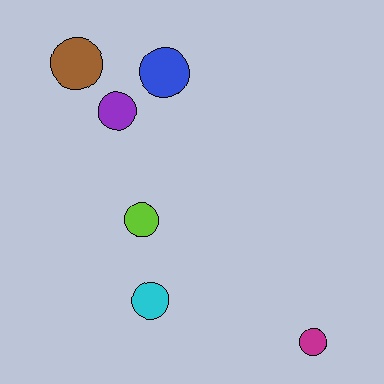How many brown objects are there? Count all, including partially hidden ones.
There is 1 brown object.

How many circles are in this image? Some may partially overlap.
There are 6 circles.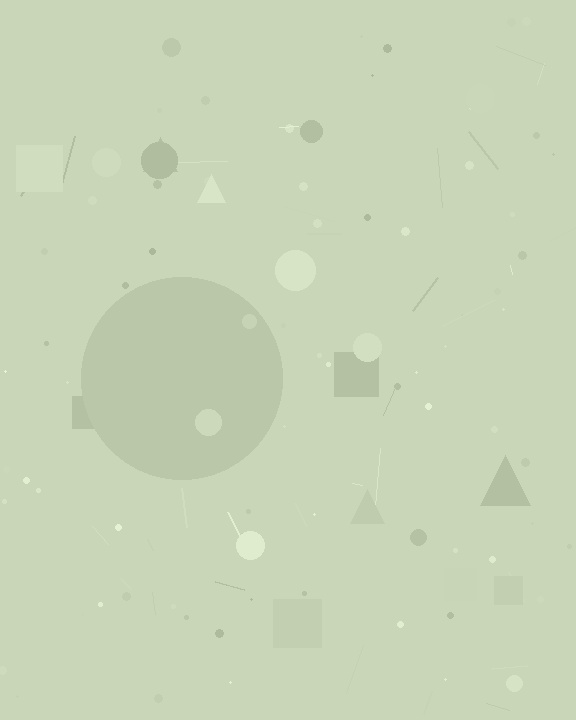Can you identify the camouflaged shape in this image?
The camouflaged shape is a circle.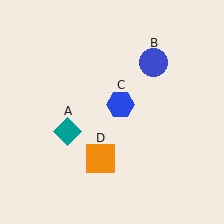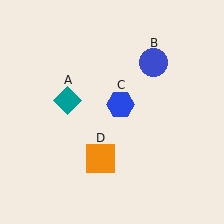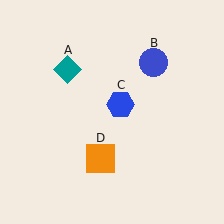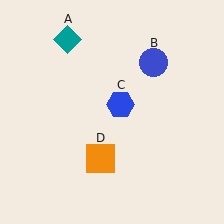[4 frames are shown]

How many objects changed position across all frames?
1 object changed position: teal diamond (object A).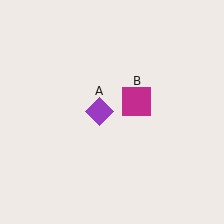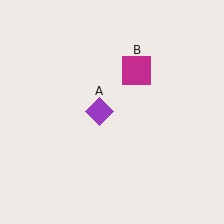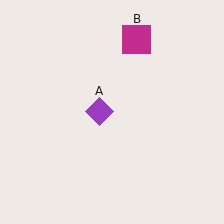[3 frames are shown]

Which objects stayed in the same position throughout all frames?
Purple diamond (object A) remained stationary.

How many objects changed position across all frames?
1 object changed position: magenta square (object B).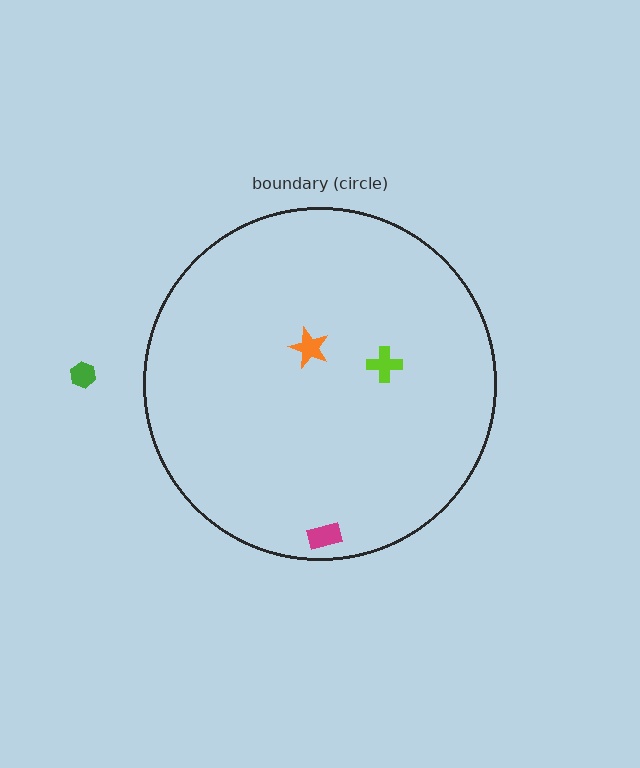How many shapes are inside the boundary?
3 inside, 1 outside.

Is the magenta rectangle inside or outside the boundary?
Inside.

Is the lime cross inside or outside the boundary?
Inside.